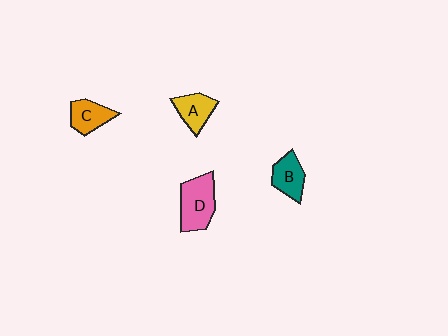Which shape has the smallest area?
Shape C (orange).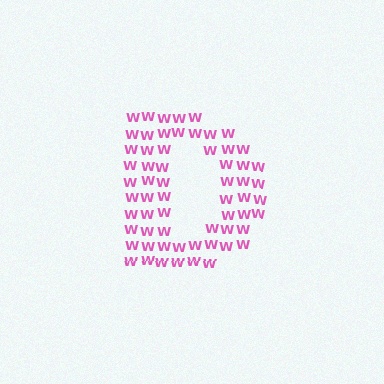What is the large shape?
The large shape is the letter D.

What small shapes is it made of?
It is made of small letter W's.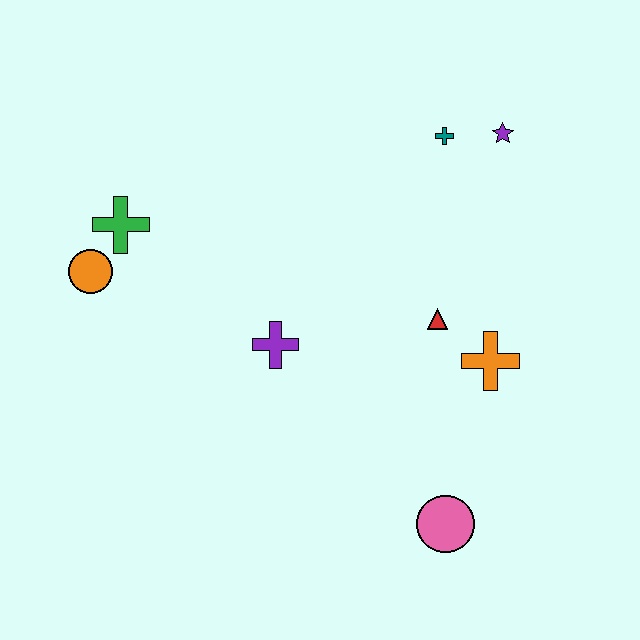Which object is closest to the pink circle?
The orange cross is closest to the pink circle.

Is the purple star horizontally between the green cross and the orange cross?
No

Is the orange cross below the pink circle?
No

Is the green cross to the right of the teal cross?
No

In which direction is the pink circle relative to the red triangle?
The pink circle is below the red triangle.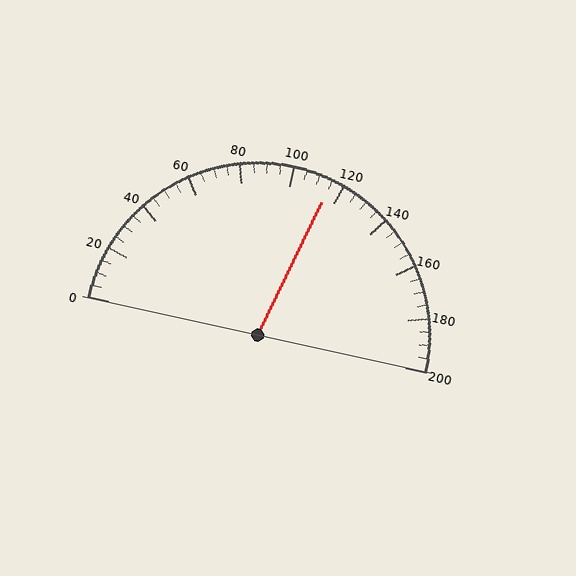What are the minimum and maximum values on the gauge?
The gauge ranges from 0 to 200.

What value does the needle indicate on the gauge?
The needle indicates approximately 115.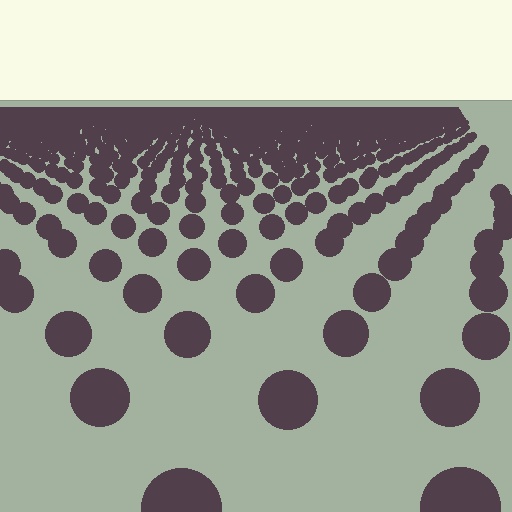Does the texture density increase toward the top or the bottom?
Density increases toward the top.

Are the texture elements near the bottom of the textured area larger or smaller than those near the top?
Larger. Near the bottom, elements are closer to the viewer and appear at a bigger on-screen size.